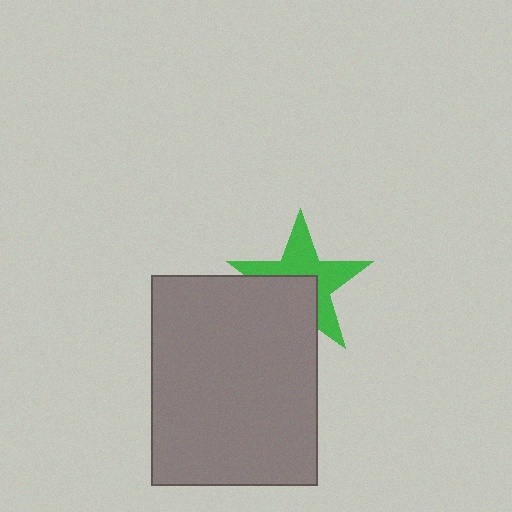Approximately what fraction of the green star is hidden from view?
Roughly 42% of the green star is hidden behind the gray rectangle.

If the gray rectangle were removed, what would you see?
You would see the complete green star.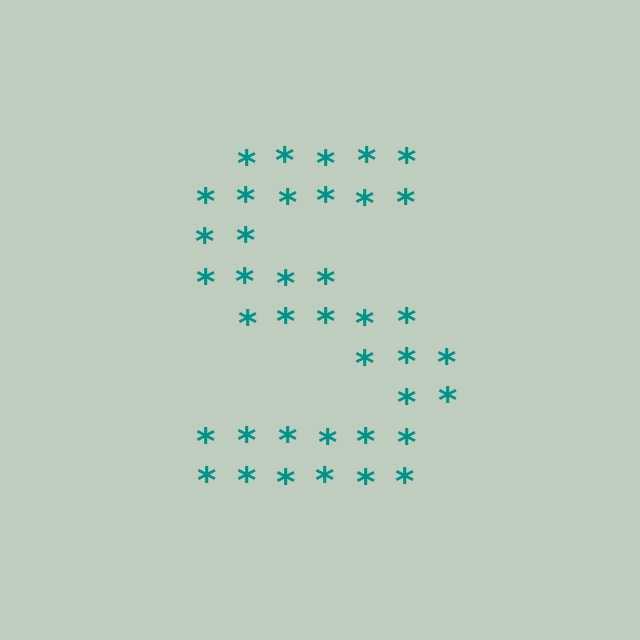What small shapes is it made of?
It is made of small asterisks.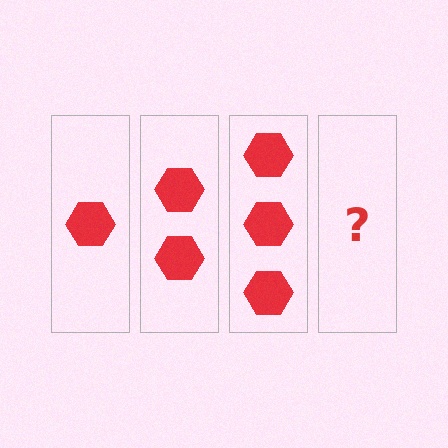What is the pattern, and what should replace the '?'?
The pattern is that each step adds one more hexagon. The '?' should be 4 hexagons.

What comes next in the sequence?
The next element should be 4 hexagons.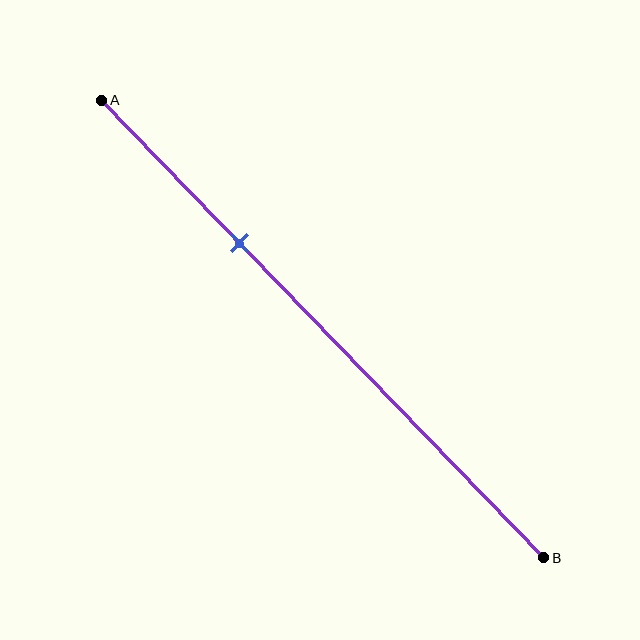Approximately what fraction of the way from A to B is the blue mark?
The blue mark is approximately 30% of the way from A to B.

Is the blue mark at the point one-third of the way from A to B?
Yes, the mark is approximately at the one-third point.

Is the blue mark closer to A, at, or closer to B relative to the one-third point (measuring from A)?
The blue mark is approximately at the one-third point of segment AB.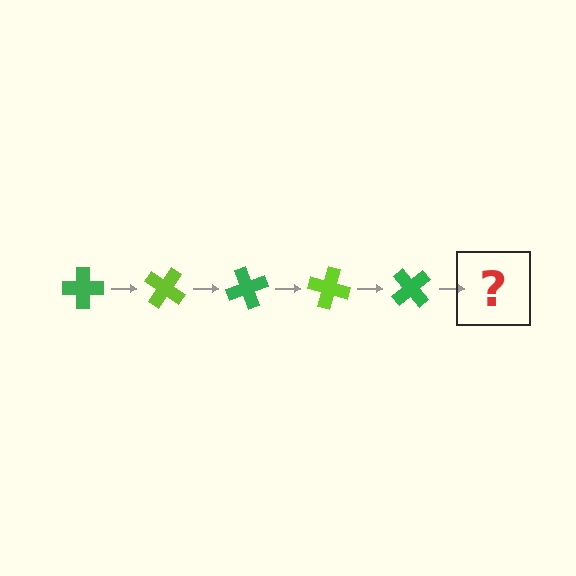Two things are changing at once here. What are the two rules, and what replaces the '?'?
The two rules are that it rotates 35 degrees each step and the color cycles through green and lime. The '?' should be a lime cross, rotated 175 degrees from the start.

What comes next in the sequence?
The next element should be a lime cross, rotated 175 degrees from the start.